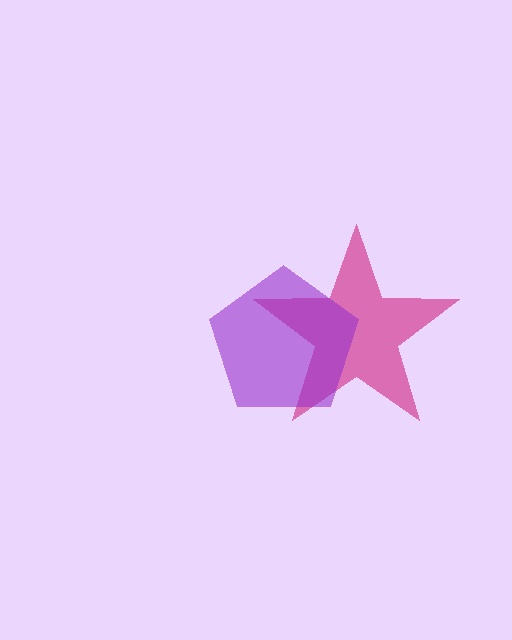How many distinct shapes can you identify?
There are 2 distinct shapes: a magenta star, a purple pentagon.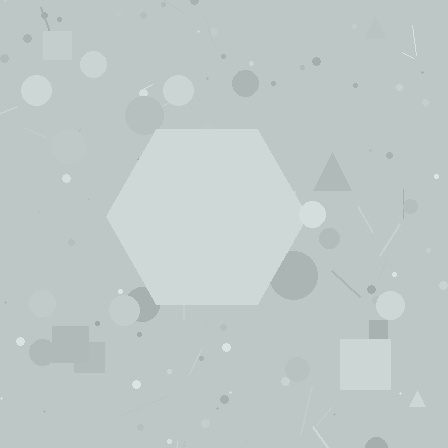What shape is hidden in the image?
A hexagon is hidden in the image.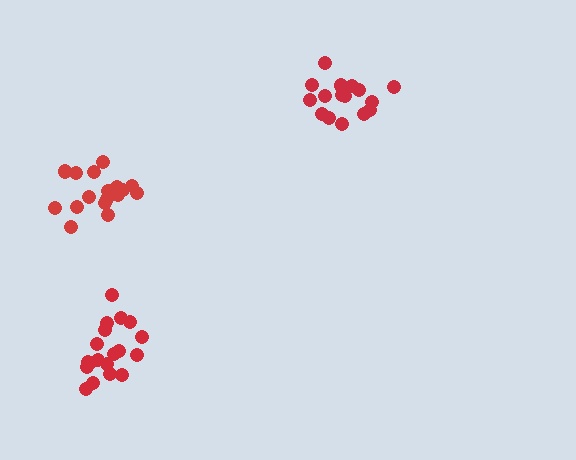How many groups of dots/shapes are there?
There are 3 groups.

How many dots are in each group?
Group 1: 16 dots, Group 2: 19 dots, Group 3: 17 dots (52 total).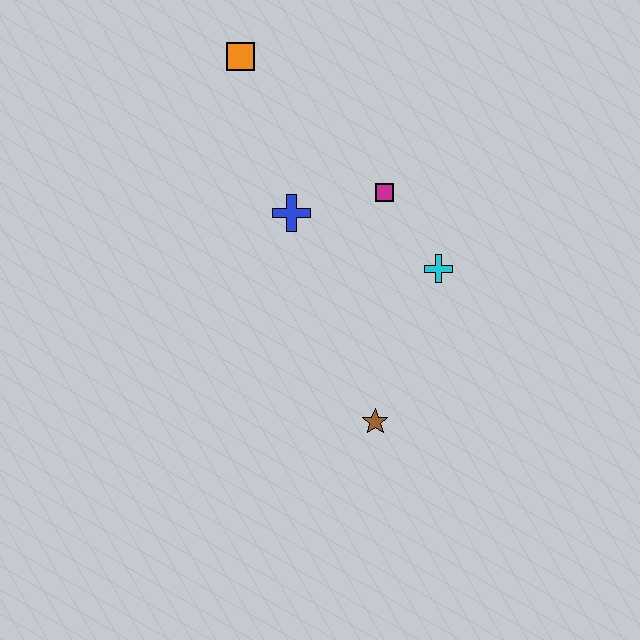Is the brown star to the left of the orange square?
No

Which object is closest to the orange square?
The blue cross is closest to the orange square.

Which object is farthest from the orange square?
The brown star is farthest from the orange square.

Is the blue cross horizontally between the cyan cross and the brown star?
No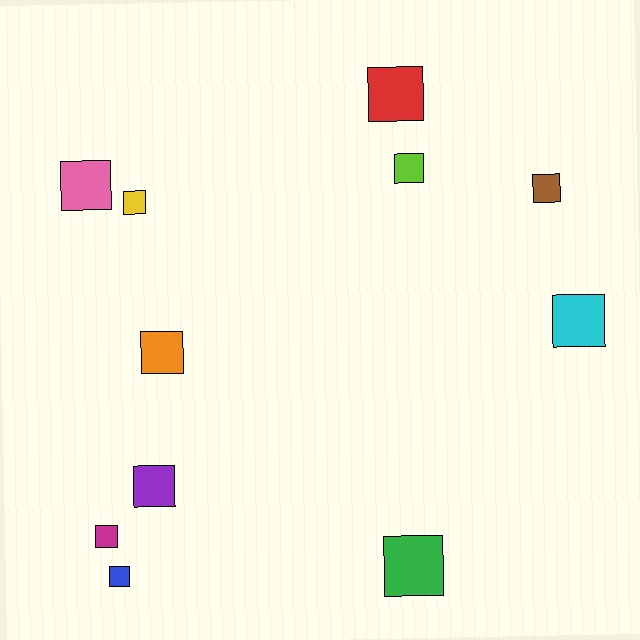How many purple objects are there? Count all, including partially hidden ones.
There is 1 purple object.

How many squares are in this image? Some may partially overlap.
There are 11 squares.